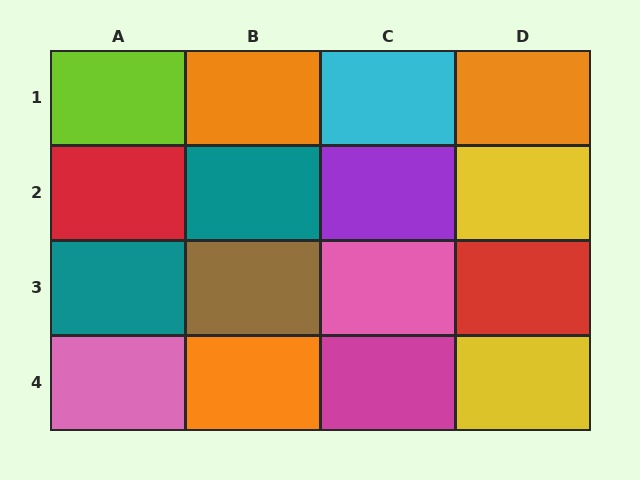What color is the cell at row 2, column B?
Teal.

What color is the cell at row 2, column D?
Yellow.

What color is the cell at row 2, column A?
Red.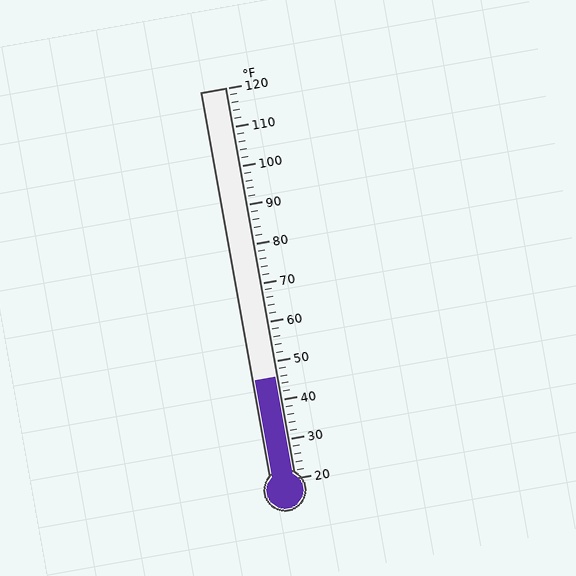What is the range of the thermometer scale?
The thermometer scale ranges from 20°F to 120°F.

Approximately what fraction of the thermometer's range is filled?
The thermometer is filled to approximately 25% of its range.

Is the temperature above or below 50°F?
The temperature is below 50°F.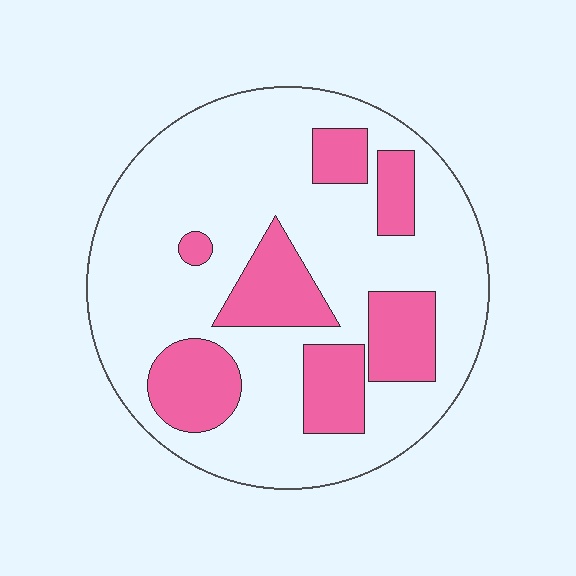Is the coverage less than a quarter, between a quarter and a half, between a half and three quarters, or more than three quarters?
Between a quarter and a half.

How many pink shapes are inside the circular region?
7.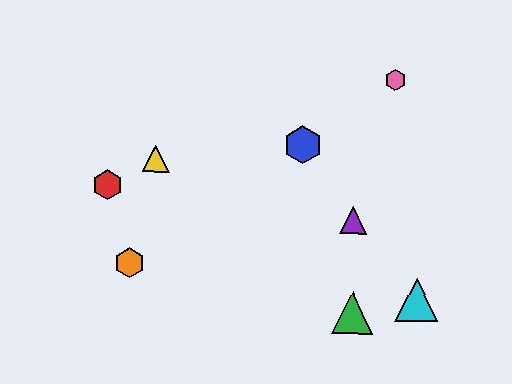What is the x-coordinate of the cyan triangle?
The cyan triangle is at x≈417.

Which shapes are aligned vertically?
The green triangle, the purple triangle are aligned vertically.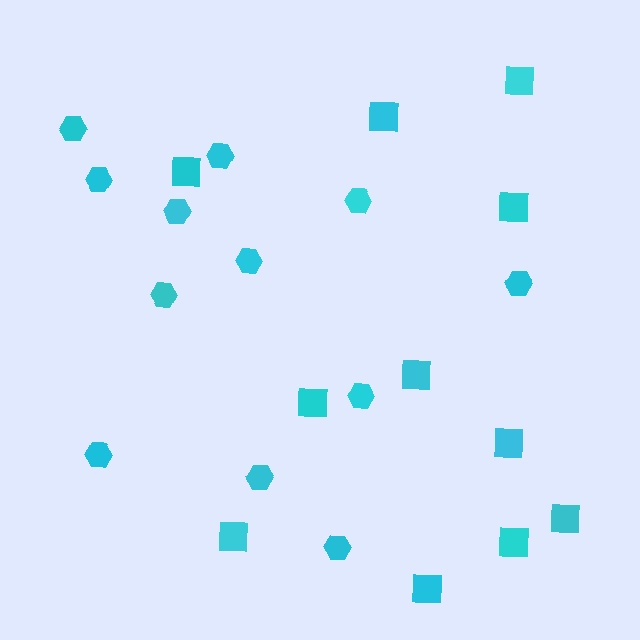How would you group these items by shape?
There are 2 groups: one group of squares (11) and one group of hexagons (12).